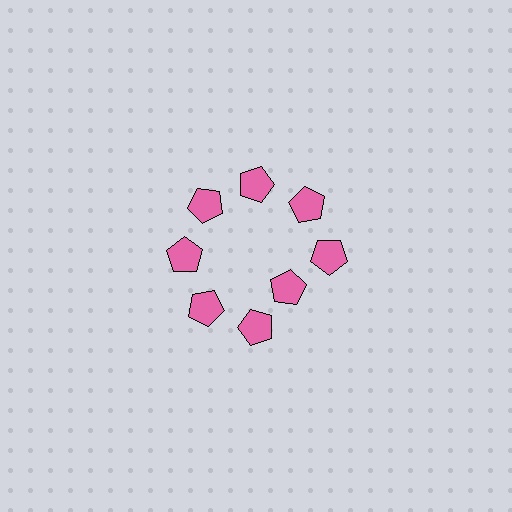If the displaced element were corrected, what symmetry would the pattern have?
It would have 8-fold rotational symmetry — the pattern would map onto itself every 45 degrees.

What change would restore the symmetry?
The symmetry would be restored by moving it outward, back onto the ring so that all 8 pentagons sit at equal angles and equal distance from the center.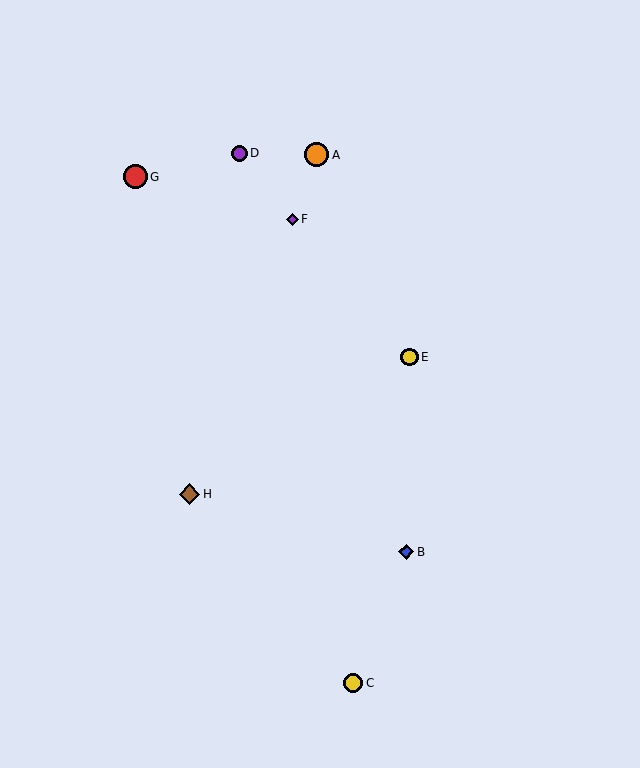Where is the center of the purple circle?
The center of the purple circle is at (239, 153).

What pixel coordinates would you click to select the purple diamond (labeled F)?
Click at (292, 219) to select the purple diamond F.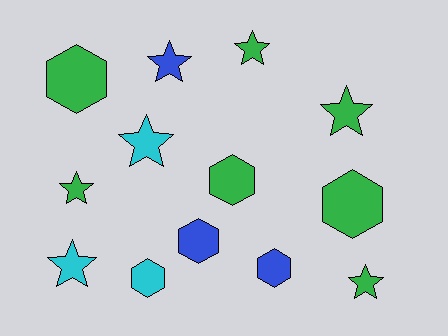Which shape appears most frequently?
Star, with 7 objects.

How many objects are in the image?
There are 13 objects.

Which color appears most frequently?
Green, with 7 objects.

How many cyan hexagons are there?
There is 1 cyan hexagon.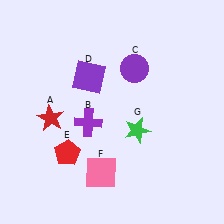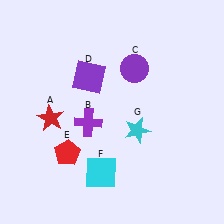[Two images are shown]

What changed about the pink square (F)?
In Image 1, F is pink. In Image 2, it changed to cyan.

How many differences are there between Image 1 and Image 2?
There are 2 differences between the two images.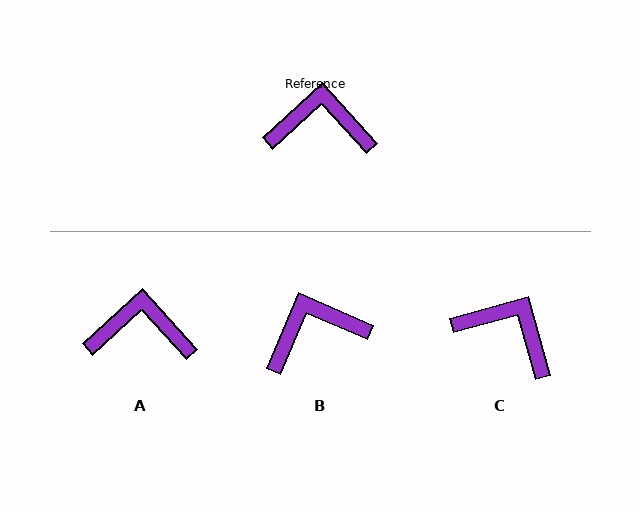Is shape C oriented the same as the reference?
No, it is off by about 27 degrees.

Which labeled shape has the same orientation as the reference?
A.